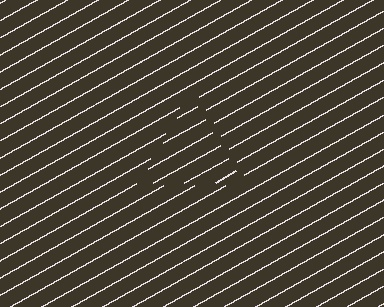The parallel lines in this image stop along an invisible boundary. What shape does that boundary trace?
An illusory triangle. The interior of the shape contains the same grating, shifted by half a period — the contour is defined by the phase discontinuity where line-ends from the inner and outer gratings abut.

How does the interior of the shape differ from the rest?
The interior of the shape contains the same grating, shifted by half a period — the contour is defined by the phase discontinuity where line-ends from the inner and outer gratings abut.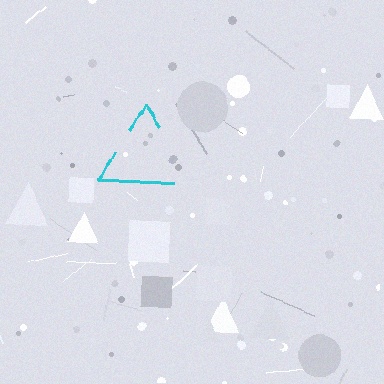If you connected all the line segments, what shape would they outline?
They would outline a triangle.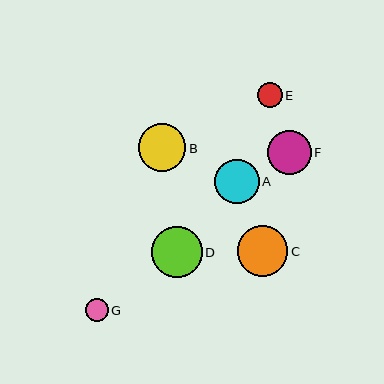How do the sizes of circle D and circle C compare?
Circle D and circle C are approximately the same size.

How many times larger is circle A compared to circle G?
Circle A is approximately 2.0 times the size of circle G.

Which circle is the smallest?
Circle G is the smallest with a size of approximately 22 pixels.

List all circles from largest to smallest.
From largest to smallest: D, C, B, A, F, E, G.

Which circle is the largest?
Circle D is the largest with a size of approximately 51 pixels.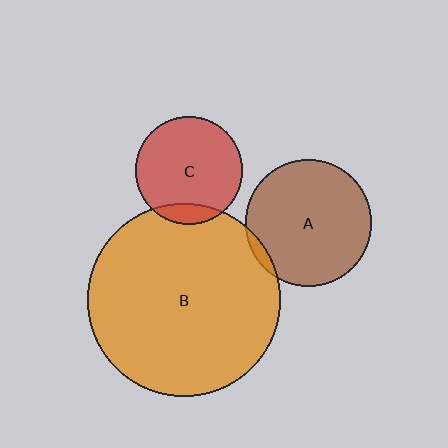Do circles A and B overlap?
Yes.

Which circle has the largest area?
Circle B (orange).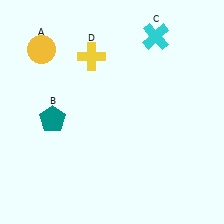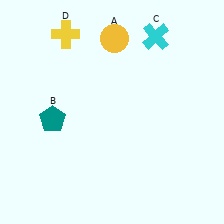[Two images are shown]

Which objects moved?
The objects that moved are: the yellow circle (A), the yellow cross (D).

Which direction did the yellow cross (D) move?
The yellow cross (D) moved left.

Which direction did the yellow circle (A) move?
The yellow circle (A) moved right.